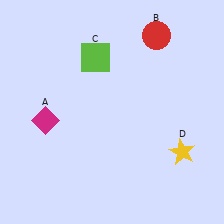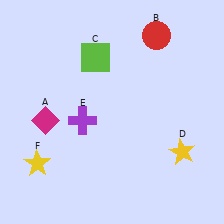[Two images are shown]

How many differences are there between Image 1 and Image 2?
There are 2 differences between the two images.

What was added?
A purple cross (E), a yellow star (F) were added in Image 2.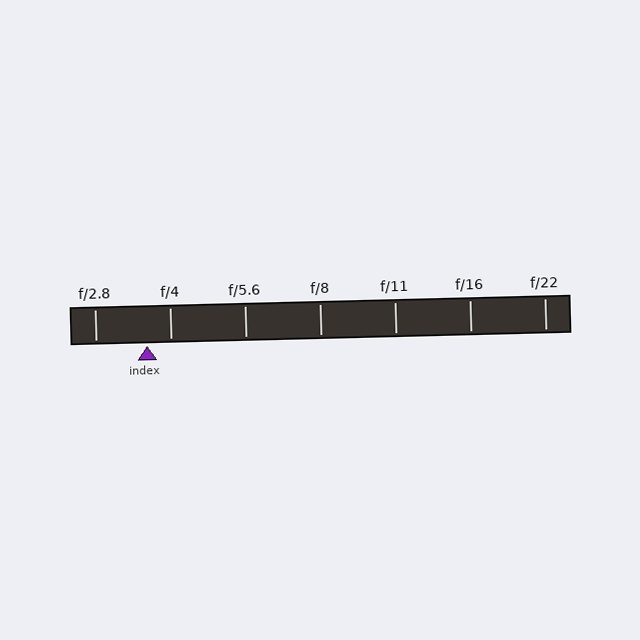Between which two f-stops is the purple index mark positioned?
The index mark is between f/2.8 and f/4.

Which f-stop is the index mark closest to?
The index mark is closest to f/4.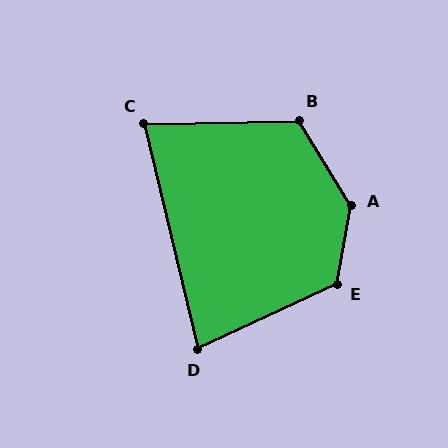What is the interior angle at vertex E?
Approximately 125 degrees (obtuse).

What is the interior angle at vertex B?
Approximately 120 degrees (obtuse).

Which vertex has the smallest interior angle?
C, at approximately 78 degrees.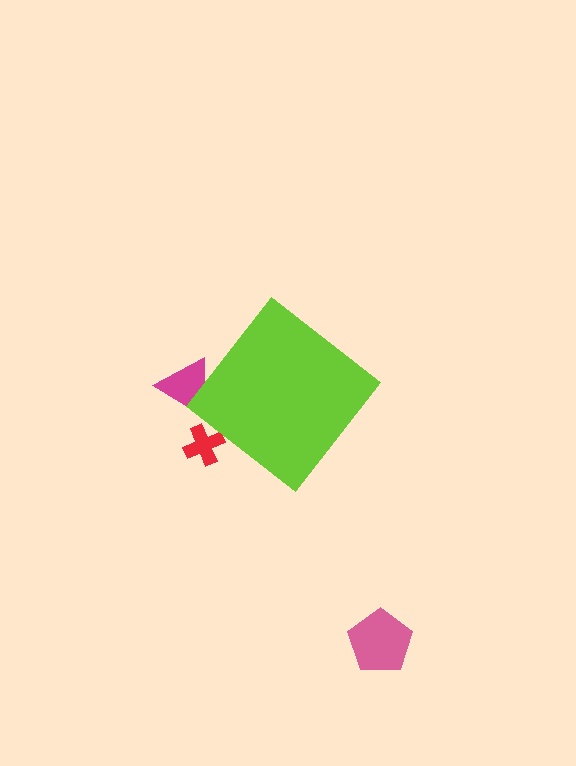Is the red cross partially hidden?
Yes, the red cross is partially hidden behind the lime diamond.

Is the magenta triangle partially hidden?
Yes, the magenta triangle is partially hidden behind the lime diamond.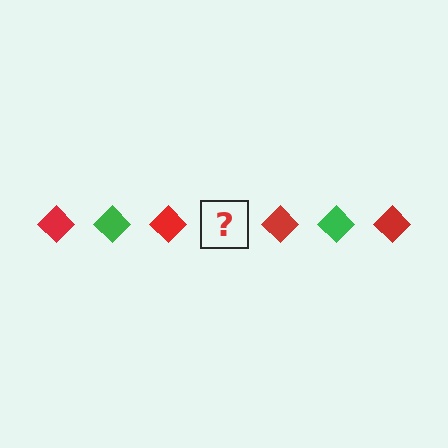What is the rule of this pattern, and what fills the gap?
The rule is that the pattern cycles through red, green diamonds. The gap should be filled with a green diamond.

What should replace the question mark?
The question mark should be replaced with a green diamond.